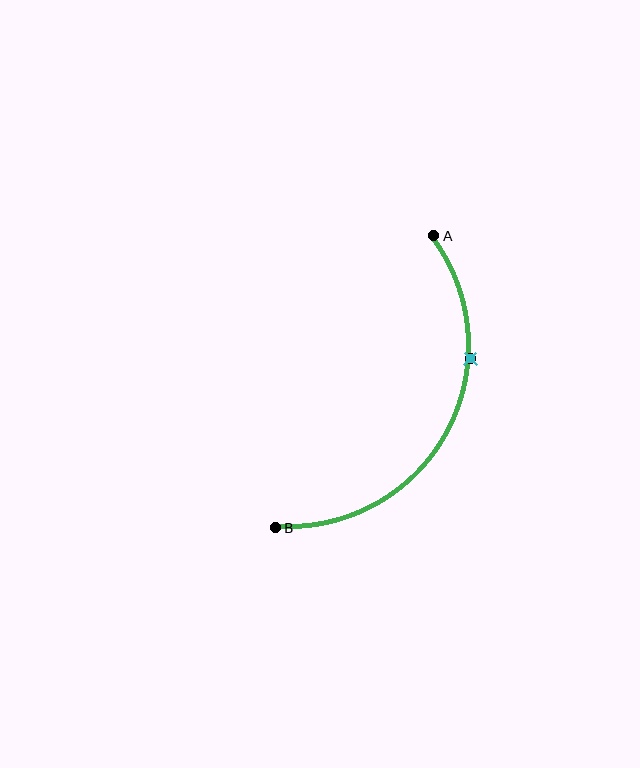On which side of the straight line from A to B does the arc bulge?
The arc bulges to the right of the straight line connecting A and B.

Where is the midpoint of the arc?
The arc midpoint is the point on the curve farthest from the straight line joining A and B. It sits to the right of that line.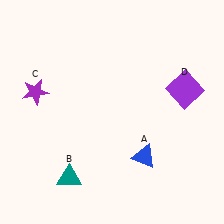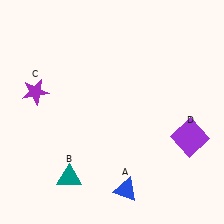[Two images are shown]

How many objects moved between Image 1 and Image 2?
2 objects moved between the two images.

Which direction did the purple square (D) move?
The purple square (D) moved down.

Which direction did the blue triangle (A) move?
The blue triangle (A) moved down.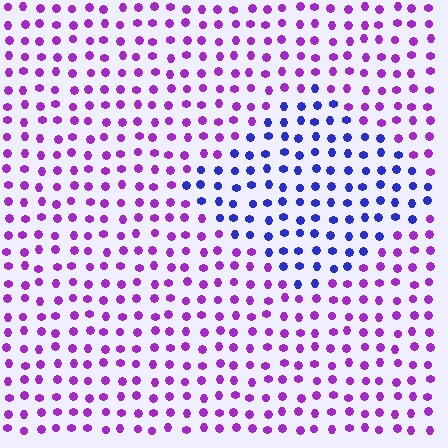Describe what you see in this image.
The image is filled with small purple elements in a uniform arrangement. A diamond-shaped region is visible where the elements are tinted to a slightly different hue, forming a subtle color boundary.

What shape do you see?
I see a diamond.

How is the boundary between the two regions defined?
The boundary is defined purely by a slight shift in hue (about 50 degrees). Spacing, size, and orientation are identical on both sides.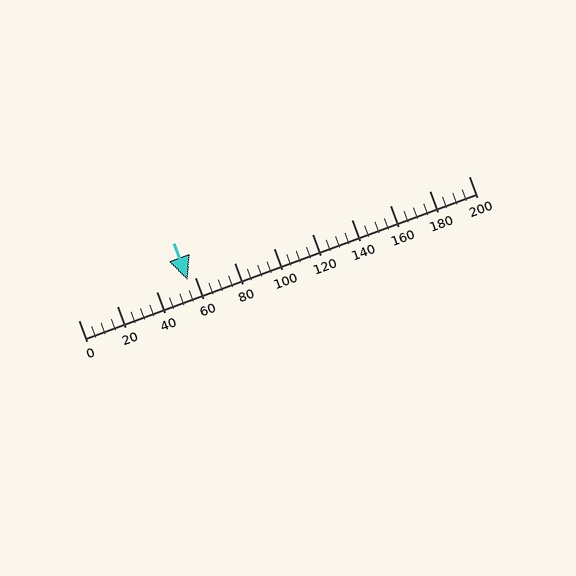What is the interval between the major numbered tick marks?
The major tick marks are spaced 20 units apart.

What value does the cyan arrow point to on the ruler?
The cyan arrow points to approximately 56.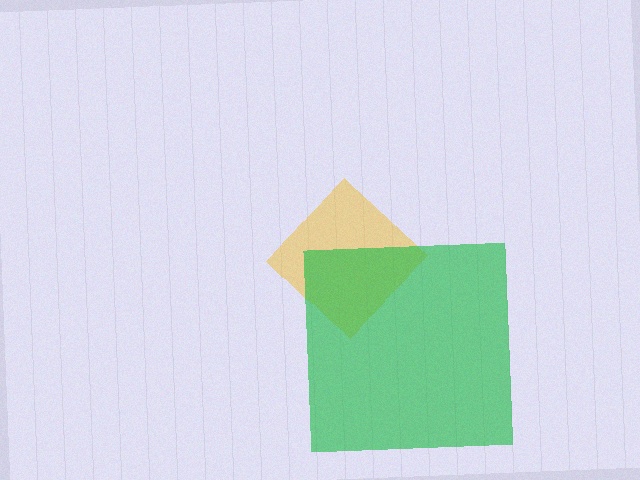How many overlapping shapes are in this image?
There are 2 overlapping shapes in the image.